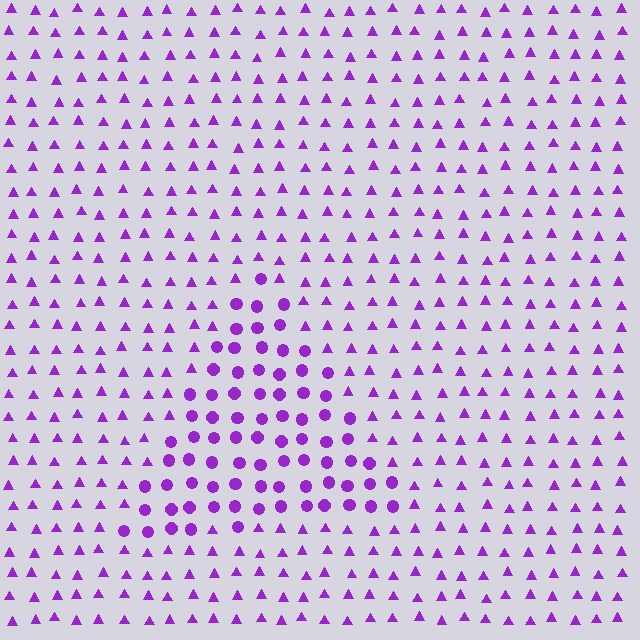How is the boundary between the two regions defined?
The boundary is defined by a change in element shape: circles inside vs. triangles outside. All elements share the same color and spacing.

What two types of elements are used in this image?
The image uses circles inside the triangle region and triangles outside it.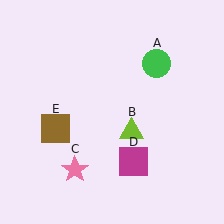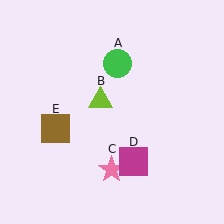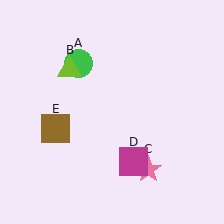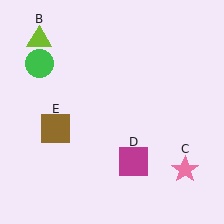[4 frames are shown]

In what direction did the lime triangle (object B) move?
The lime triangle (object B) moved up and to the left.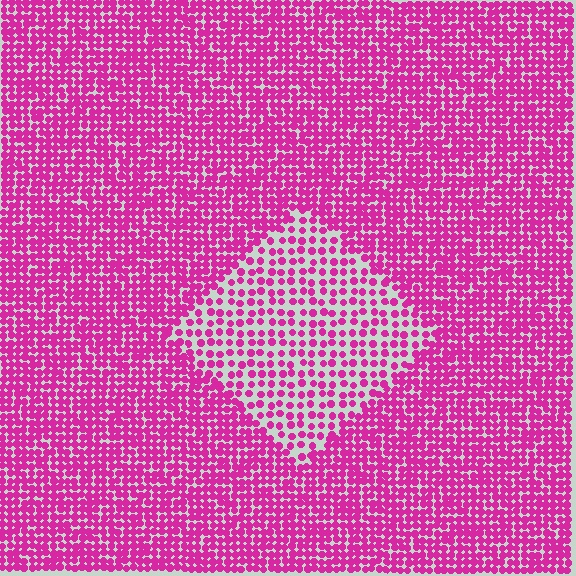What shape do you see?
I see a diamond.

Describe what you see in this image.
The image contains small magenta elements arranged at two different densities. A diamond-shaped region is visible where the elements are less densely packed than the surrounding area.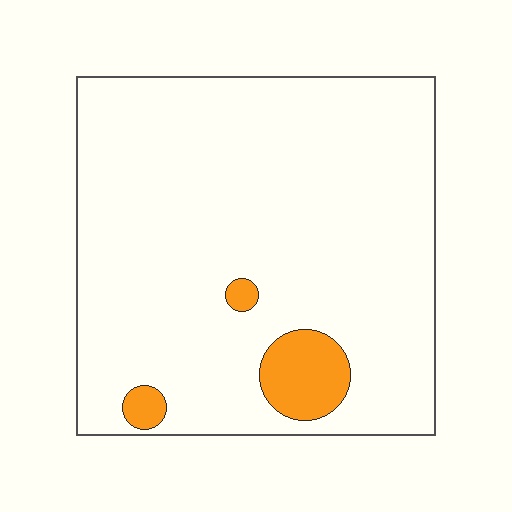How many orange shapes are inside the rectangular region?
3.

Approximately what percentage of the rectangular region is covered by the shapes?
Approximately 5%.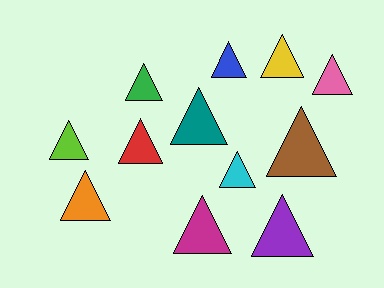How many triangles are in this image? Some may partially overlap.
There are 12 triangles.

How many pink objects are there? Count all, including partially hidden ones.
There is 1 pink object.